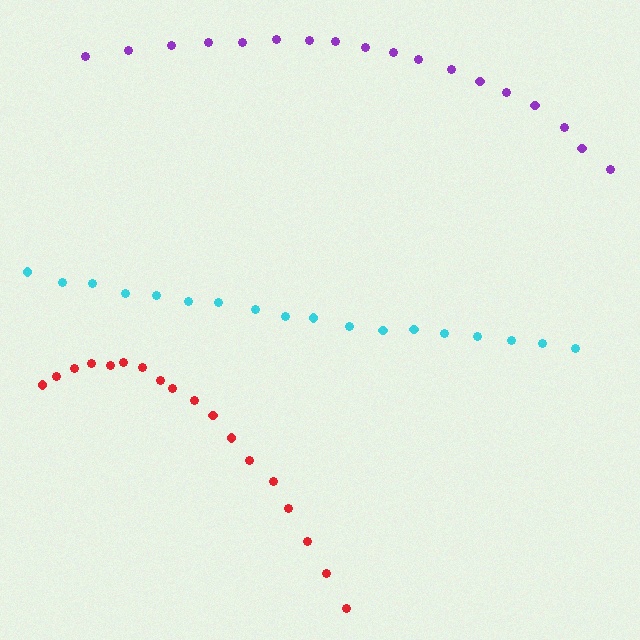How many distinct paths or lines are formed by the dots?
There are 3 distinct paths.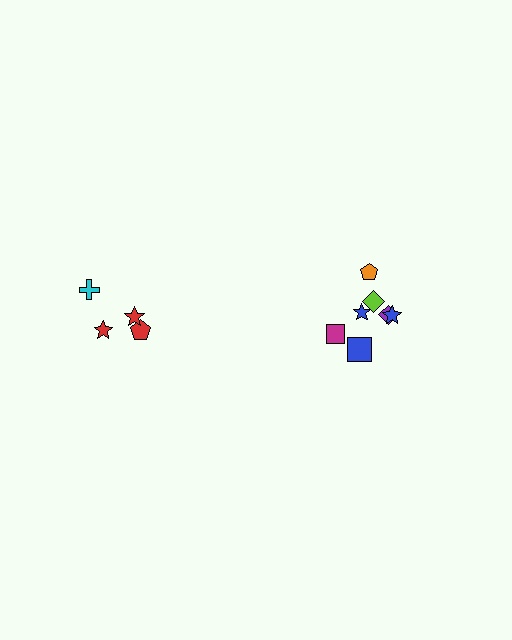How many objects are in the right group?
There are 7 objects.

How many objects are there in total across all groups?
There are 11 objects.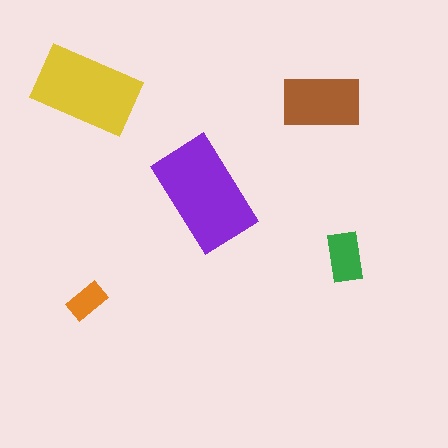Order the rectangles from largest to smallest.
the purple one, the yellow one, the brown one, the green one, the orange one.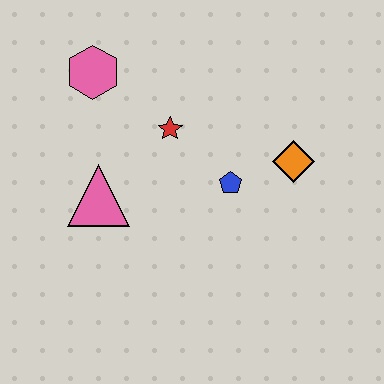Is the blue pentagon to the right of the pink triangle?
Yes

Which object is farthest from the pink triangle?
The orange diamond is farthest from the pink triangle.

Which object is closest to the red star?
The blue pentagon is closest to the red star.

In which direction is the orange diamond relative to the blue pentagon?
The orange diamond is to the right of the blue pentagon.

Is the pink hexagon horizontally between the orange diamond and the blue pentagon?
No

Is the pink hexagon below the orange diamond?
No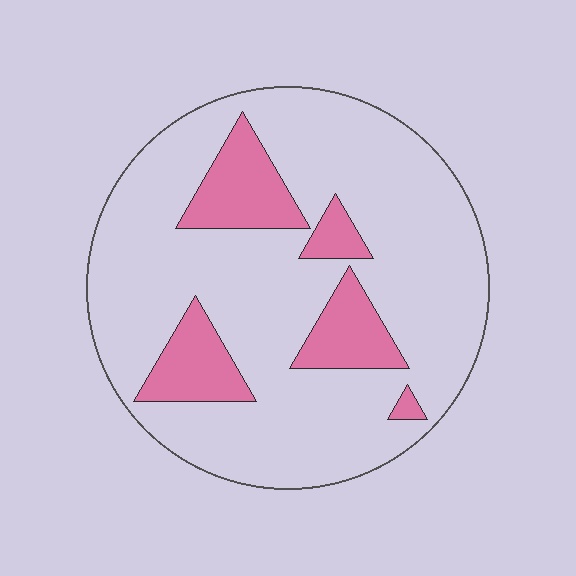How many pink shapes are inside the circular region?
5.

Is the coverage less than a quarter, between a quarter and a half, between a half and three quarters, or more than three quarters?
Less than a quarter.